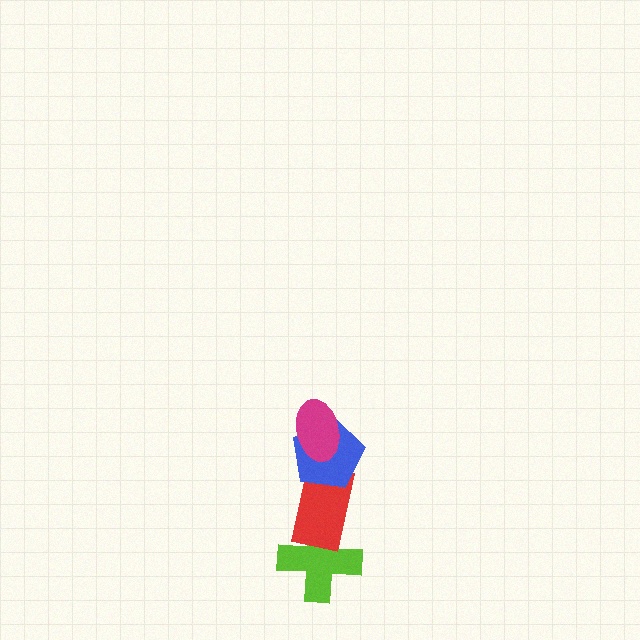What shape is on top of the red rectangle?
The blue pentagon is on top of the red rectangle.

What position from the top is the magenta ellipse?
The magenta ellipse is 1st from the top.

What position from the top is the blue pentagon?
The blue pentagon is 2nd from the top.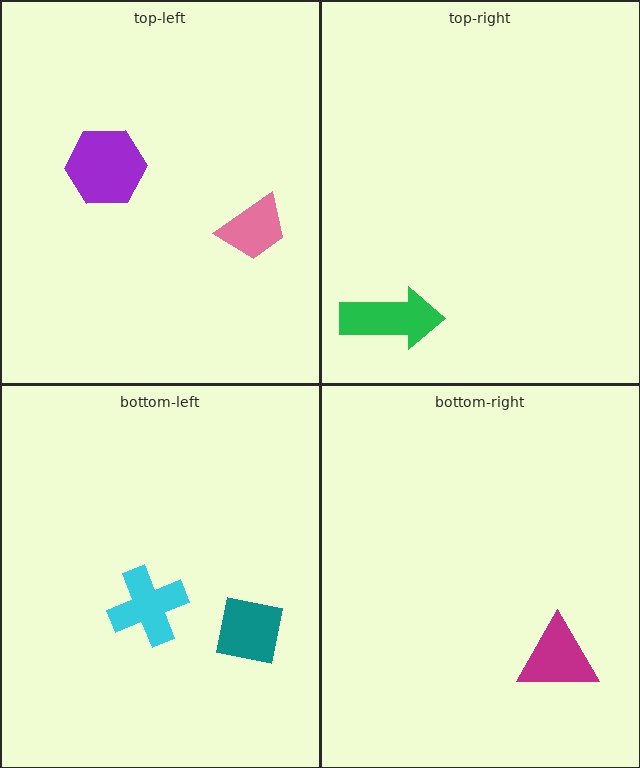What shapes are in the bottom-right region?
The magenta triangle.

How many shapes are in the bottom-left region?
2.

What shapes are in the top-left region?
The pink trapezoid, the purple hexagon.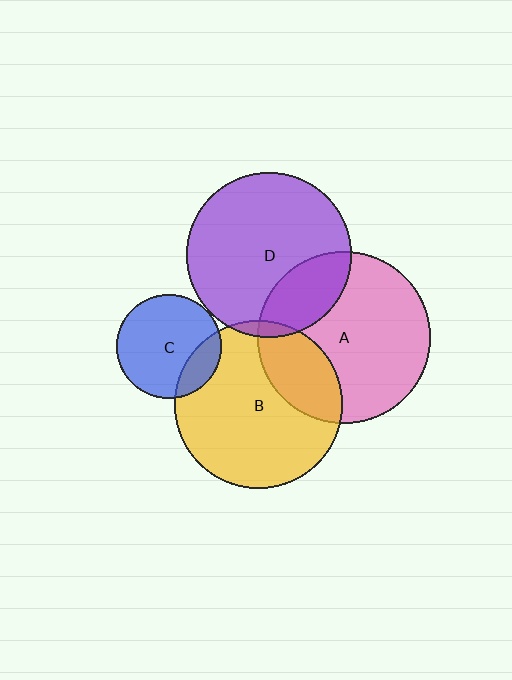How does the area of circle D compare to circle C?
Approximately 2.5 times.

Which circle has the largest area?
Circle A (pink).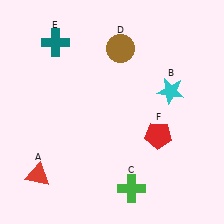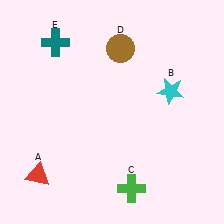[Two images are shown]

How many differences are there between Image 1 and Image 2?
There is 1 difference between the two images.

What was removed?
The red pentagon (F) was removed in Image 2.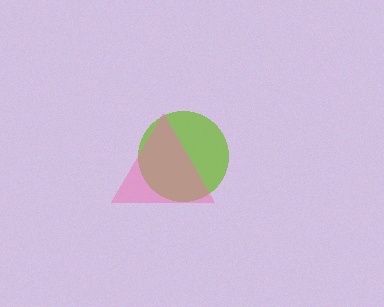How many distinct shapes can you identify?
There are 2 distinct shapes: a lime circle, a pink triangle.